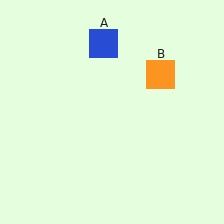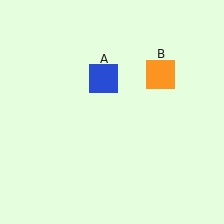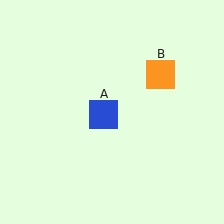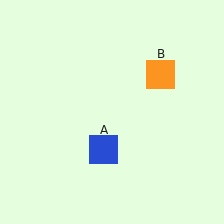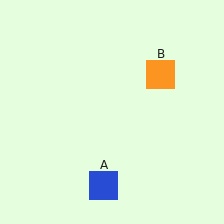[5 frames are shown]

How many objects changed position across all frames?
1 object changed position: blue square (object A).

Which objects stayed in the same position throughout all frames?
Orange square (object B) remained stationary.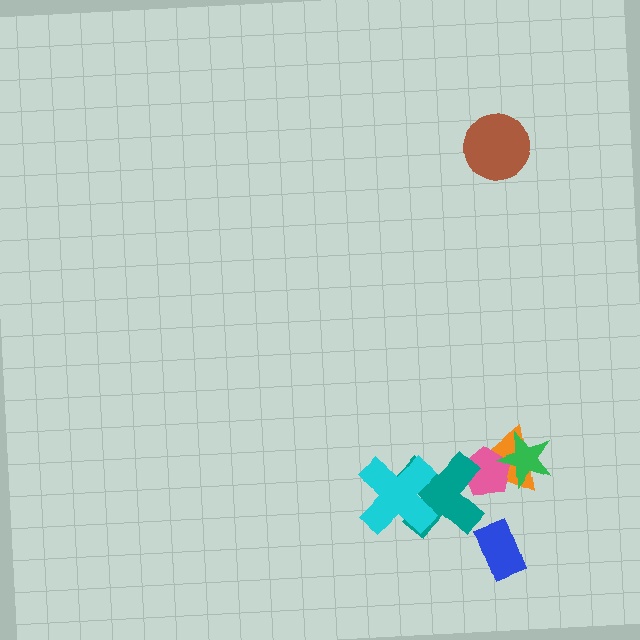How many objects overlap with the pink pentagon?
3 objects overlap with the pink pentagon.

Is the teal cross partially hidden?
Yes, it is partially covered by another shape.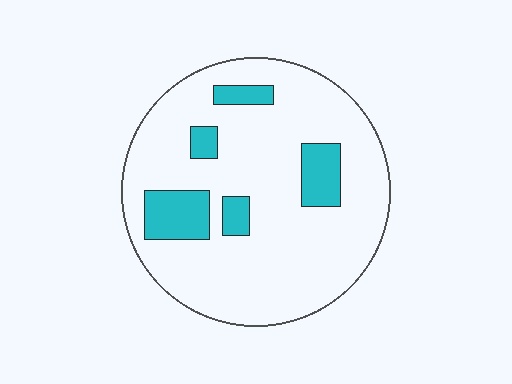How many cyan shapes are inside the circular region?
5.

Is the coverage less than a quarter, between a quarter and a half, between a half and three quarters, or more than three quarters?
Less than a quarter.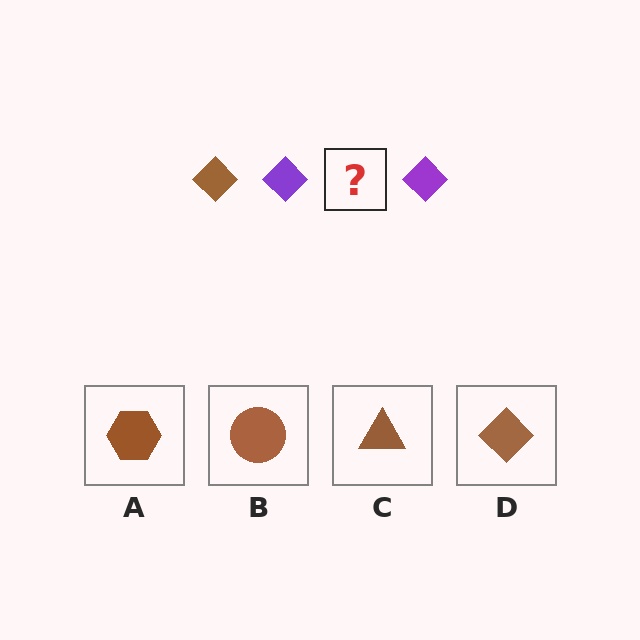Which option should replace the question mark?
Option D.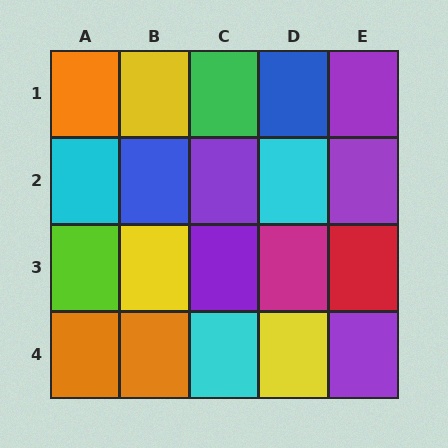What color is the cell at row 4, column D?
Yellow.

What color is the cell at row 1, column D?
Blue.